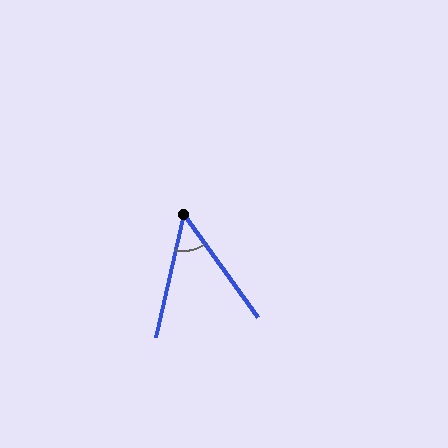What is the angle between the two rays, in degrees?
Approximately 49 degrees.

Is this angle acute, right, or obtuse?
It is acute.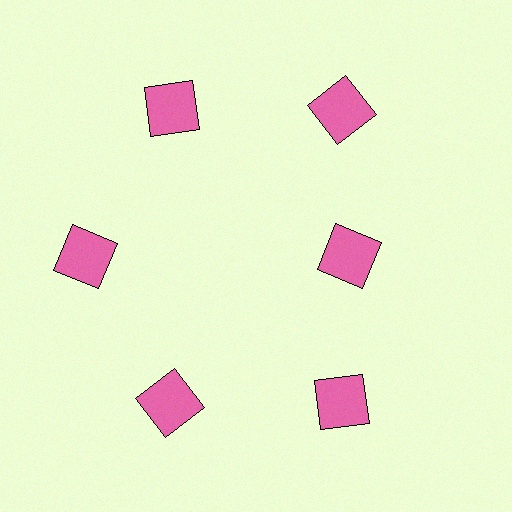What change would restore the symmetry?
The symmetry would be restored by moving it outward, back onto the ring so that all 6 squares sit at equal angles and equal distance from the center.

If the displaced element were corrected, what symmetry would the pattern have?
It would have 6-fold rotational symmetry — the pattern would map onto itself every 60 degrees.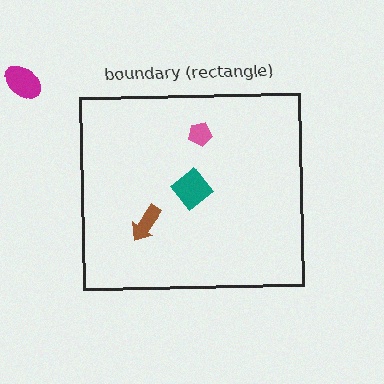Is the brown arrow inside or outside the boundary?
Inside.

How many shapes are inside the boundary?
3 inside, 1 outside.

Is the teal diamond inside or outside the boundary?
Inside.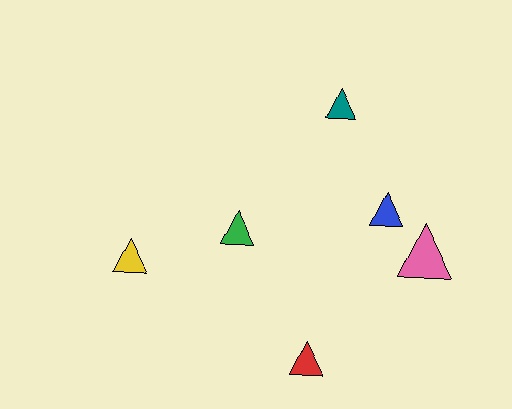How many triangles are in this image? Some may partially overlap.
There are 6 triangles.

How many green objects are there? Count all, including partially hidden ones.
There is 1 green object.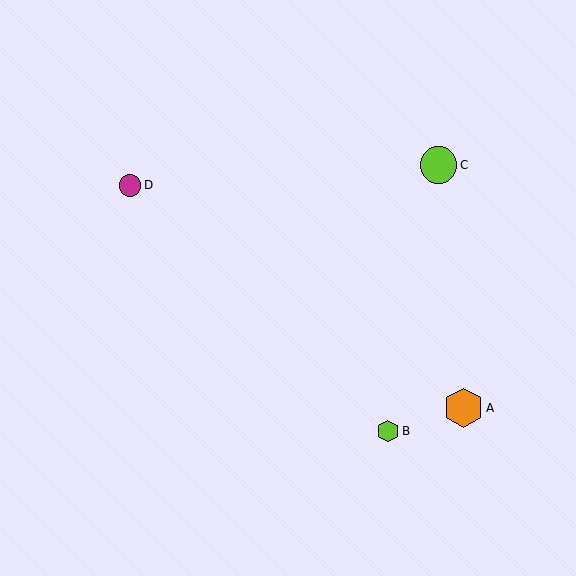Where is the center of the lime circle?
The center of the lime circle is at (439, 165).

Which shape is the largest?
The orange hexagon (labeled A) is the largest.